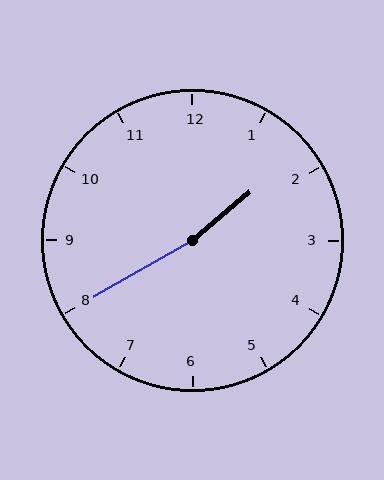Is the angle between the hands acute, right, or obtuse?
It is obtuse.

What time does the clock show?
1:40.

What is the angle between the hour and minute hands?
Approximately 170 degrees.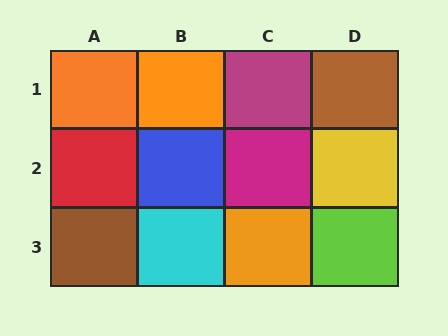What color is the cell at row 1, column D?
Brown.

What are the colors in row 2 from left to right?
Red, blue, magenta, yellow.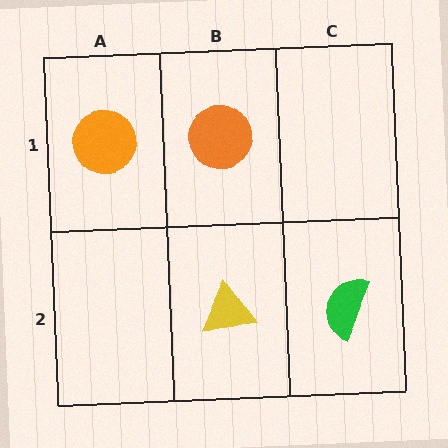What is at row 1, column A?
An orange circle.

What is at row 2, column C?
A green semicircle.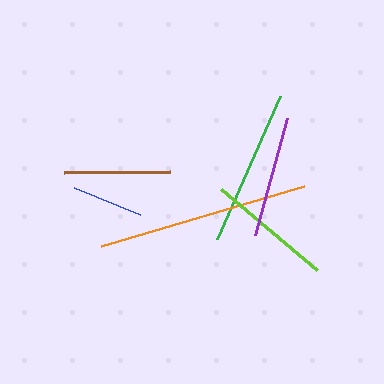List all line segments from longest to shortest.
From longest to shortest: orange, green, lime, purple, brown, blue.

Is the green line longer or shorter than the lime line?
The green line is longer than the lime line.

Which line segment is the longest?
The orange line is the longest at approximately 212 pixels.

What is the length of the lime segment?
The lime segment is approximately 126 pixels long.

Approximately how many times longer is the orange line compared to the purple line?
The orange line is approximately 1.7 times the length of the purple line.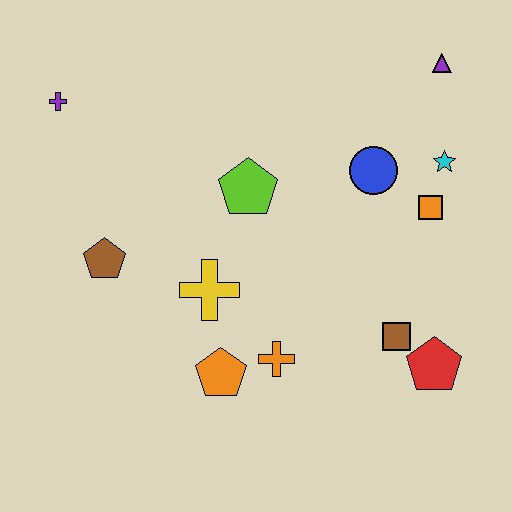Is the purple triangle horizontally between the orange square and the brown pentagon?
No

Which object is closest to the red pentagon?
The brown square is closest to the red pentagon.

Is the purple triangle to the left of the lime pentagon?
No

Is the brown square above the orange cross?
Yes